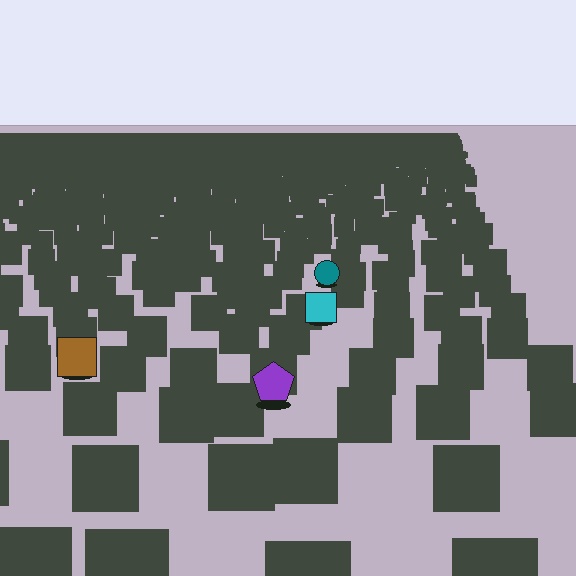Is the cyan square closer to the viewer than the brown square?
No. The brown square is closer — you can tell from the texture gradient: the ground texture is coarser near it.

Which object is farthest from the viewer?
The teal circle is farthest from the viewer. It appears smaller and the ground texture around it is denser.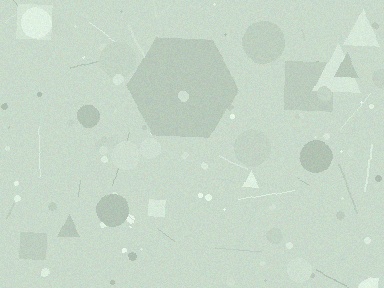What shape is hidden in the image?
A hexagon is hidden in the image.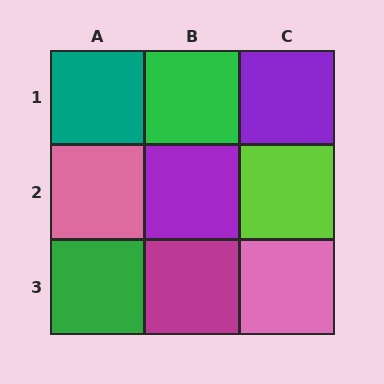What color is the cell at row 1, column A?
Teal.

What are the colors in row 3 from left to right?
Green, magenta, pink.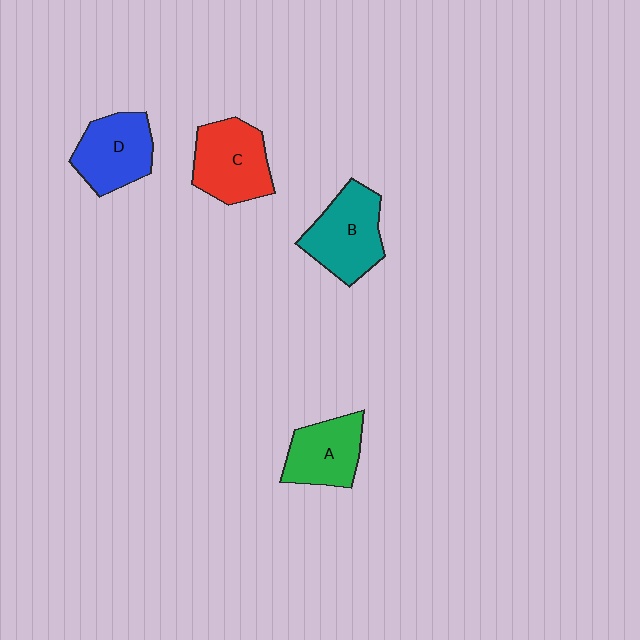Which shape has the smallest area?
Shape A (green).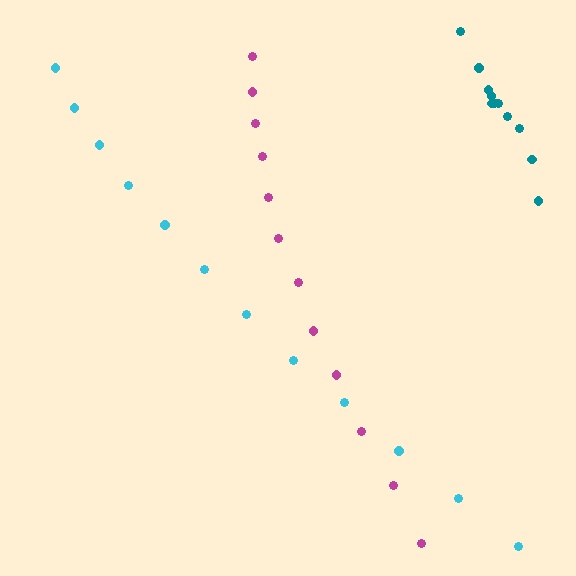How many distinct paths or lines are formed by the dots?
There are 3 distinct paths.